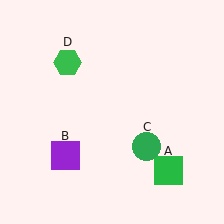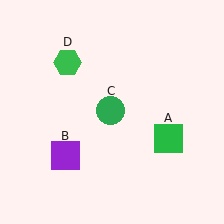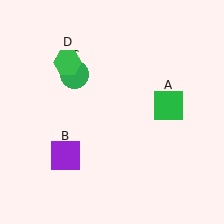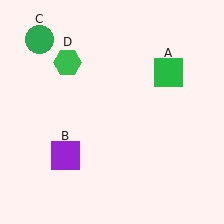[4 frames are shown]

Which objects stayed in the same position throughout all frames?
Purple square (object B) and green hexagon (object D) remained stationary.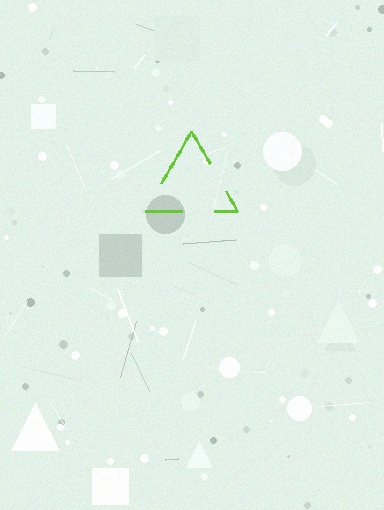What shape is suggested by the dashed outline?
The dashed outline suggests a triangle.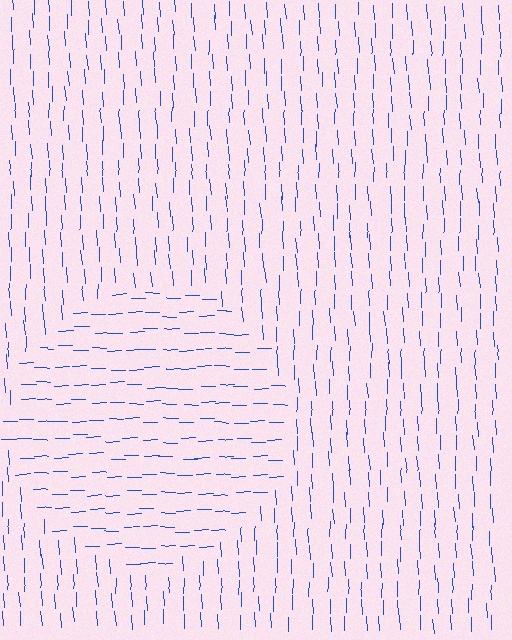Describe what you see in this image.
The image is filled with small blue line segments. A circle region in the image has lines oriented differently from the surrounding lines, creating a visible texture boundary.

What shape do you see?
I see a circle.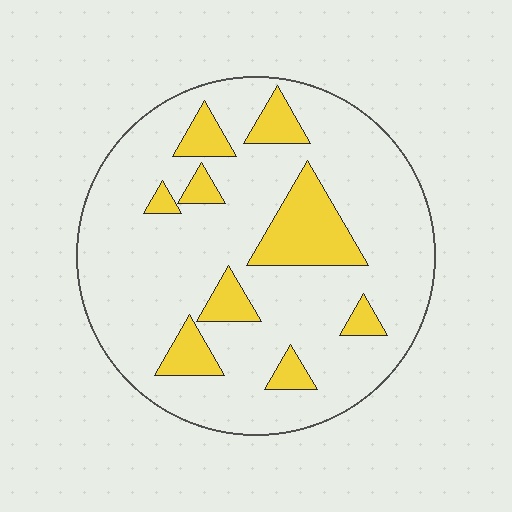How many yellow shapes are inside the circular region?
9.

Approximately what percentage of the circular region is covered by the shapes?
Approximately 20%.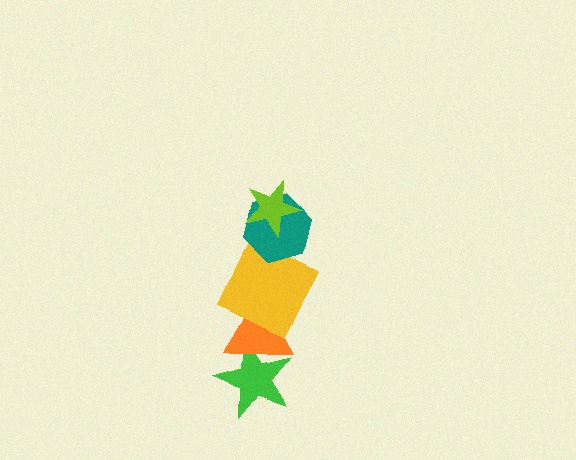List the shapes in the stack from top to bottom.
From top to bottom: the lime star, the teal hexagon, the yellow square, the orange triangle, the green star.